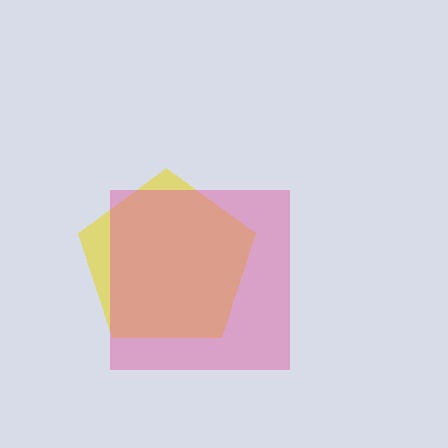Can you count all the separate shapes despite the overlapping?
Yes, there are 2 separate shapes.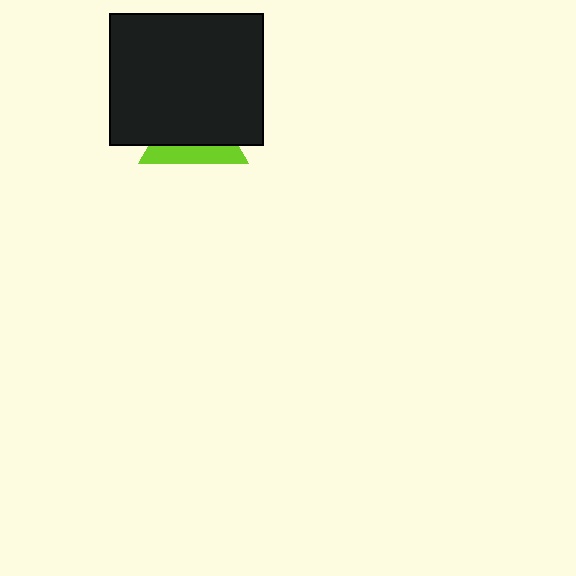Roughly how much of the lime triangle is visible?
A small part of it is visible (roughly 34%).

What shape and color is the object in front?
The object in front is a black rectangle.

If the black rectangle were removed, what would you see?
You would see the complete lime triangle.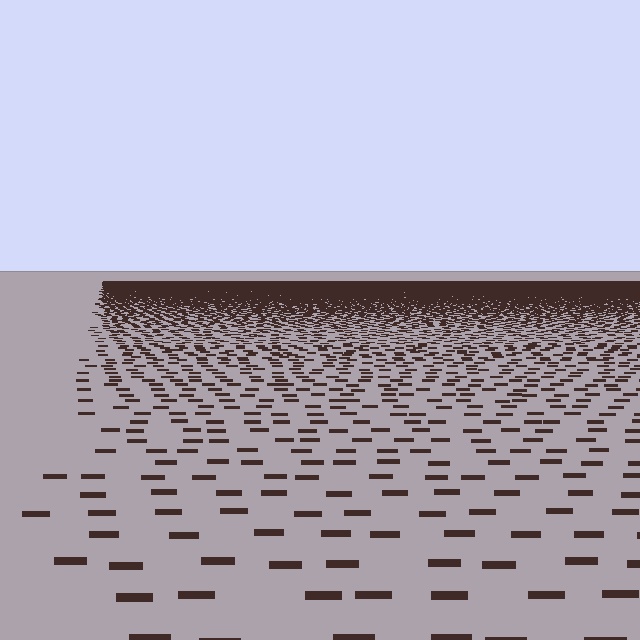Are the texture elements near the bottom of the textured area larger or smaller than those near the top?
Larger. Near the bottom, elements are closer to the viewer and appear at a bigger on-screen size.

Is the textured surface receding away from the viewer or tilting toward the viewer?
The surface is receding away from the viewer. Texture elements get smaller and denser toward the top.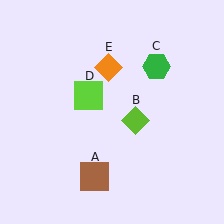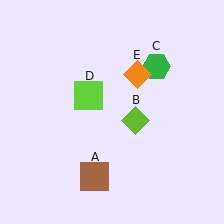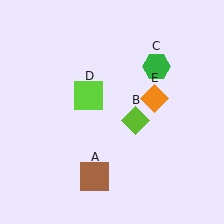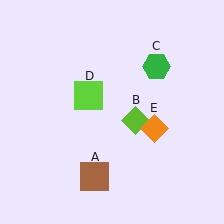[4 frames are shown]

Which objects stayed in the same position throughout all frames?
Brown square (object A) and lime diamond (object B) and green hexagon (object C) and lime square (object D) remained stationary.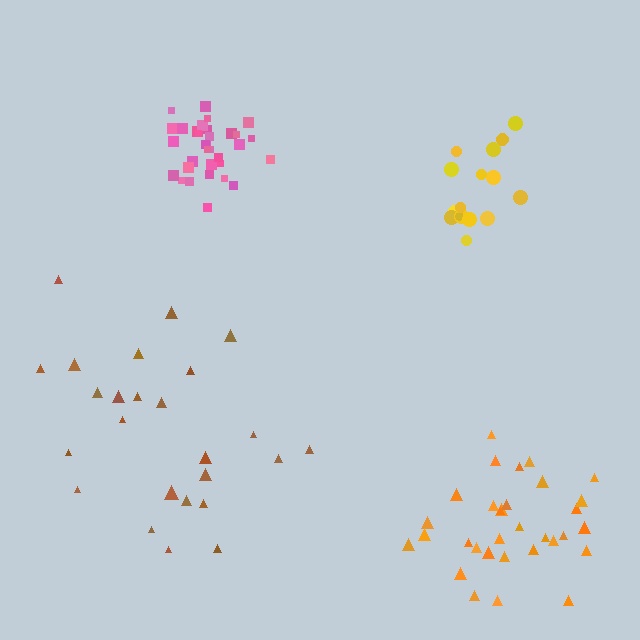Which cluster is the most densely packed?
Pink.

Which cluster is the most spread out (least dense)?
Brown.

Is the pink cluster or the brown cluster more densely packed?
Pink.